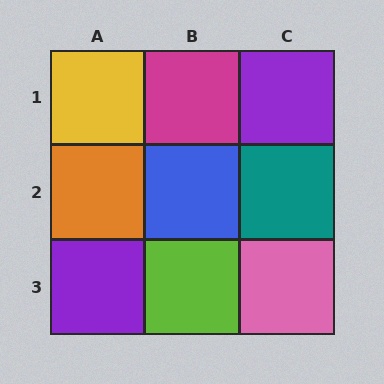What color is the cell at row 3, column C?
Pink.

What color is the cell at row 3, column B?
Lime.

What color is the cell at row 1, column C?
Purple.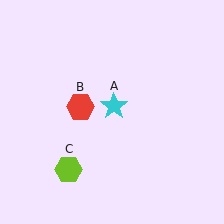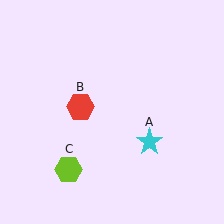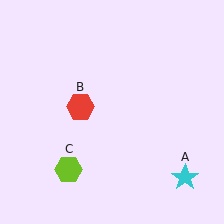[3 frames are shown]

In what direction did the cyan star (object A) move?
The cyan star (object A) moved down and to the right.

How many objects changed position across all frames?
1 object changed position: cyan star (object A).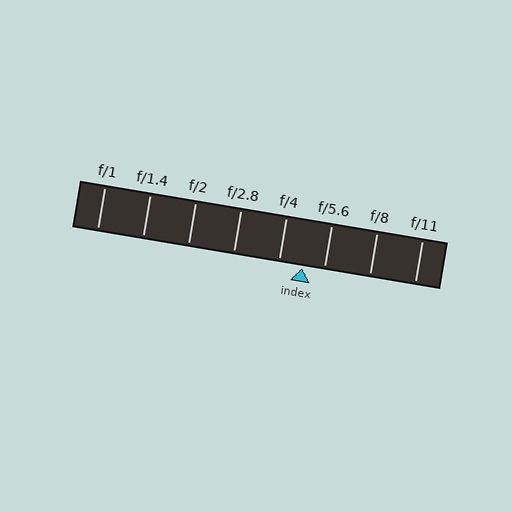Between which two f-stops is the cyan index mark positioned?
The index mark is between f/4 and f/5.6.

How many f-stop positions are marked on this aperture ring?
There are 8 f-stop positions marked.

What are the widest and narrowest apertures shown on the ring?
The widest aperture shown is f/1 and the narrowest is f/11.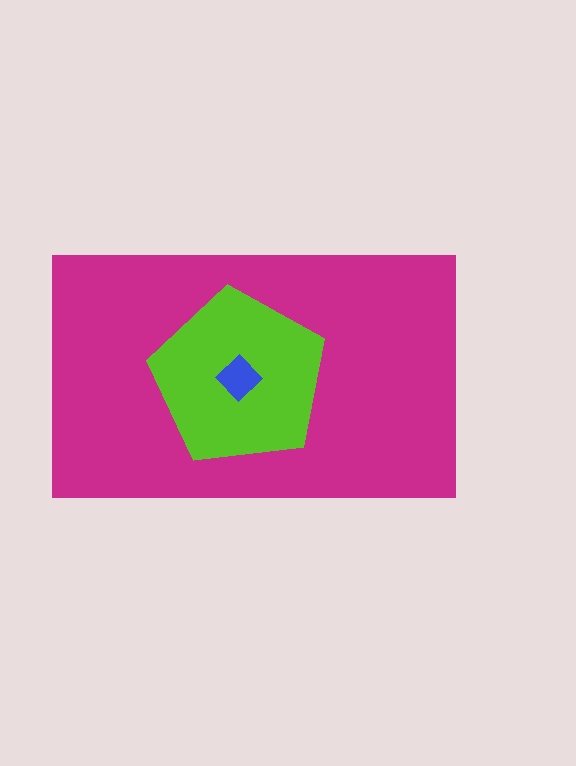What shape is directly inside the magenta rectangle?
The lime pentagon.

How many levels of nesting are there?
3.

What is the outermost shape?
The magenta rectangle.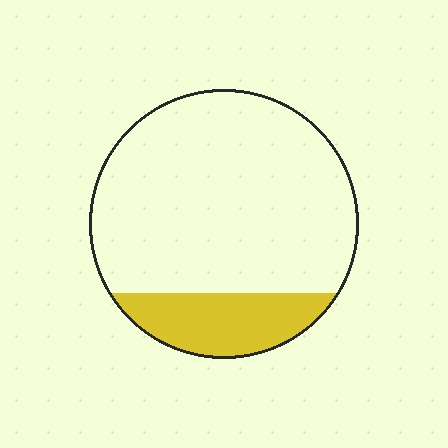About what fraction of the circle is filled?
About one fifth (1/5).